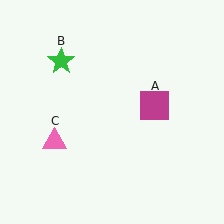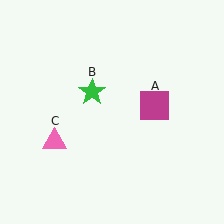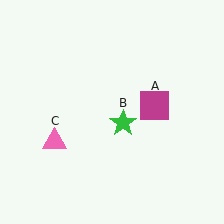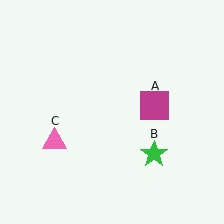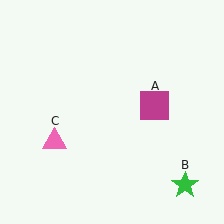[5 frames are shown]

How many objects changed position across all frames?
1 object changed position: green star (object B).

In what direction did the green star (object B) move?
The green star (object B) moved down and to the right.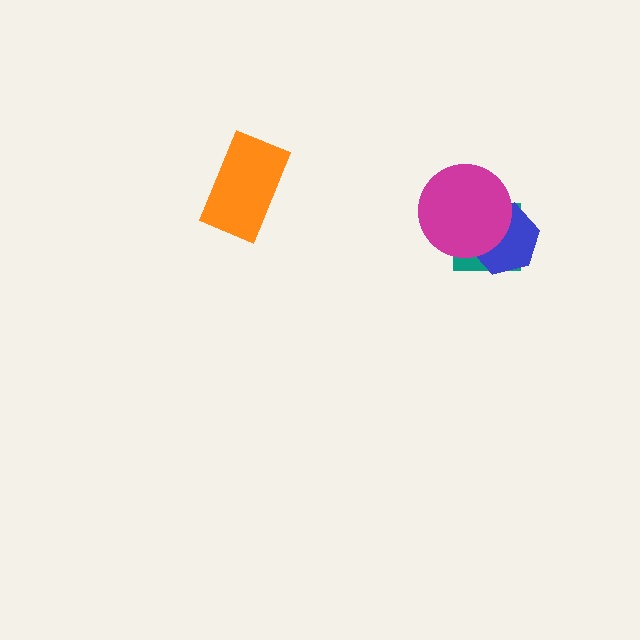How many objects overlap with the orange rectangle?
0 objects overlap with the orange rectangle.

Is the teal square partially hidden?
Yes, it is partially covered by another shape.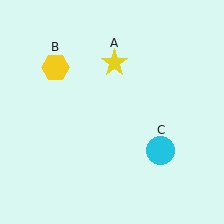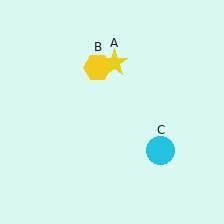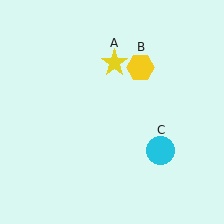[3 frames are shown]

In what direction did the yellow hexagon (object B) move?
The yellow hexagon (object B) moved right.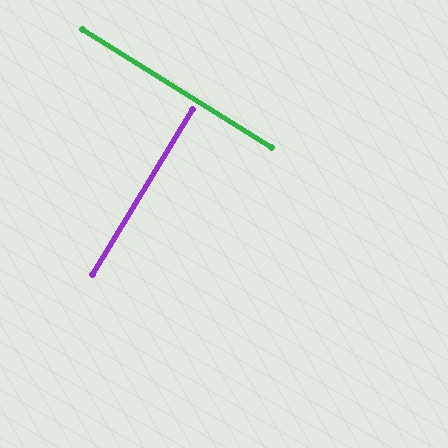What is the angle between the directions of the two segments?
Approximately 89 degrees.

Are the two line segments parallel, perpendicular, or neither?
Perpendicular — they meet at approximately 89°.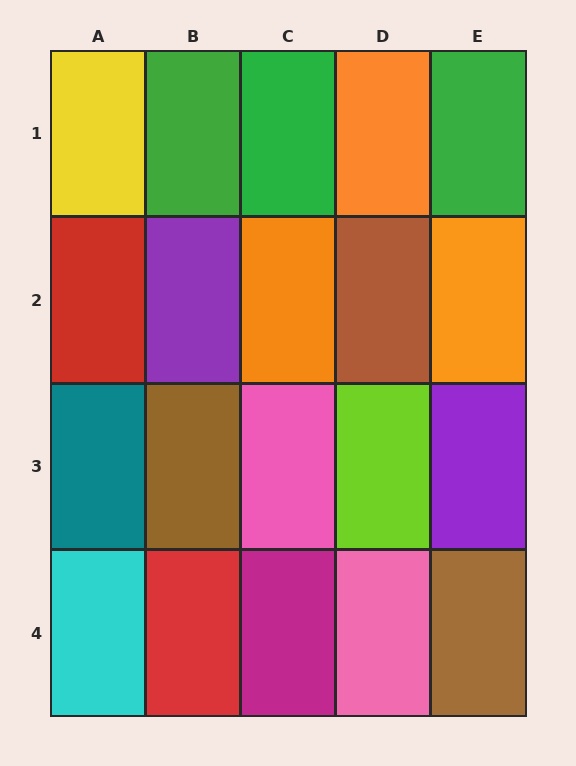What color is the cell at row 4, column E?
Brown.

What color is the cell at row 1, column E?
Green.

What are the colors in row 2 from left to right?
Red, purple, orange, brown, orange.